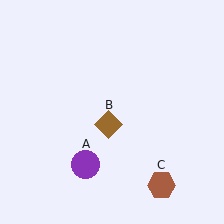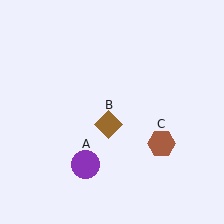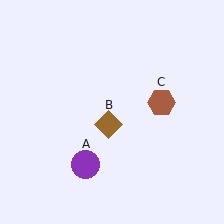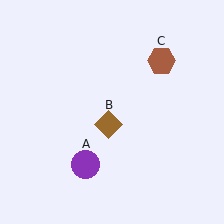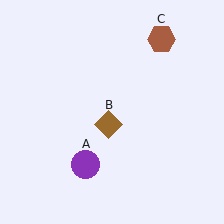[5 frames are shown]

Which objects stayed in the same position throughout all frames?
Purple circle (object A) and brown diamond (object B) remained stationary.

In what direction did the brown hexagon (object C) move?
The brown hexagon (object C) moved up.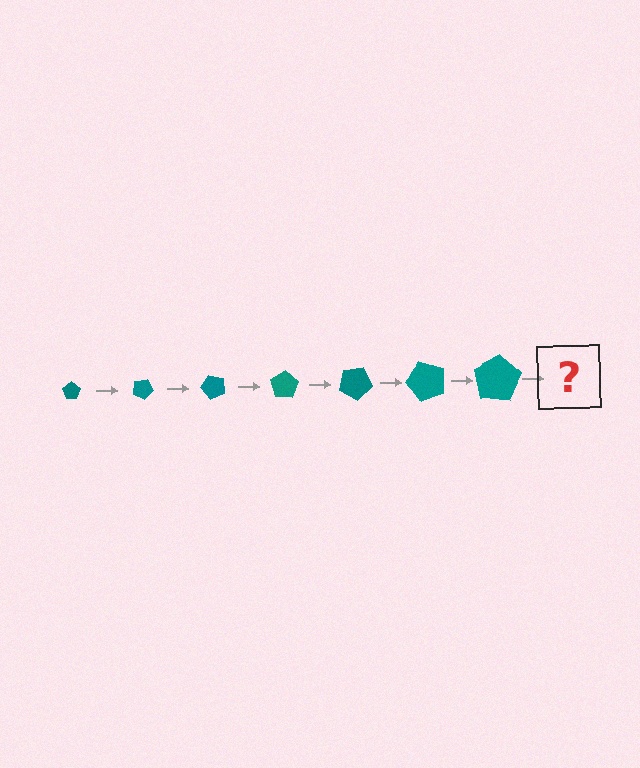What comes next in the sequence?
The next element should be a pentagon, larger than the previous one and rotated 175 degrees from the start.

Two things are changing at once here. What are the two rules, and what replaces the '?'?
The two rules are that the pentagon grows larger each step and it rotates 25 degrees each step. The '?' should be a pentagon, larger than the previous one and rotated 175 degrees from the start.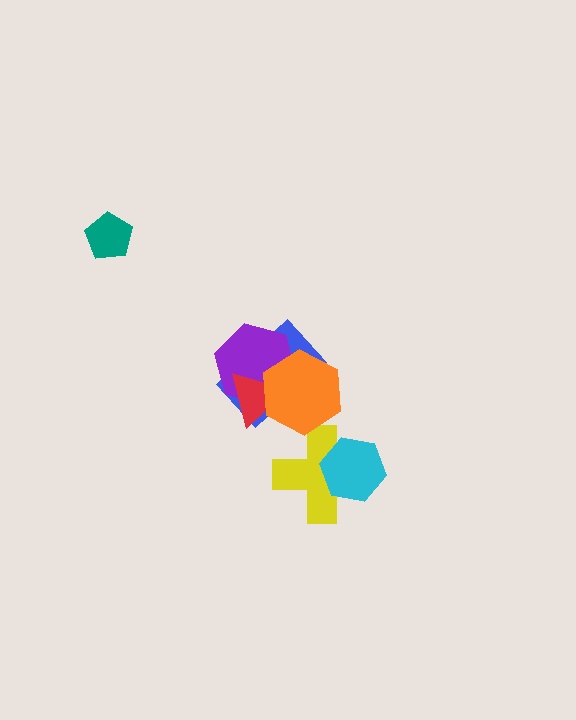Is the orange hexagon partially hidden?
No, no other shape covers it.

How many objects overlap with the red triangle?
3 objects overlap with the red triangle.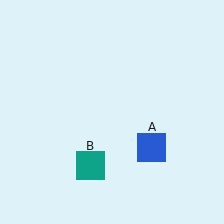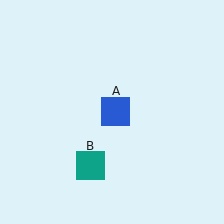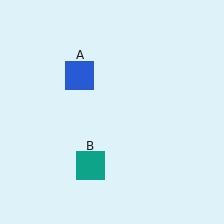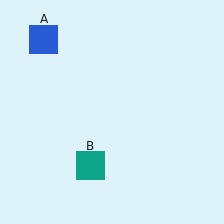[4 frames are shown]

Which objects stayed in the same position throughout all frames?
Teal square (object B) remained stationary.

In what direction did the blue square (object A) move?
The blue square (object A) moved up and to the left.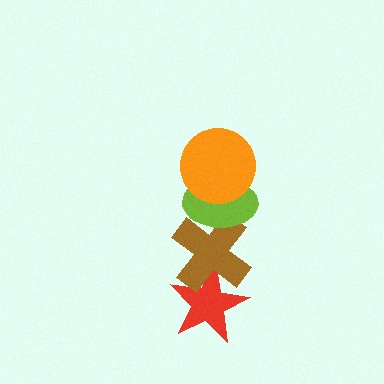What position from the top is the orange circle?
The orange circle is 1st from the top.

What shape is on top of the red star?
The brown cross is on top of the red star.